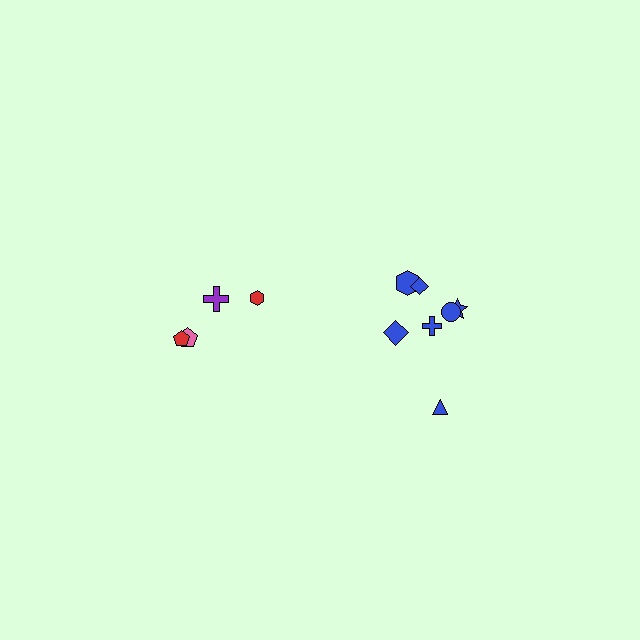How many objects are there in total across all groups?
There are 11 objects.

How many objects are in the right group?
There are 7 objects.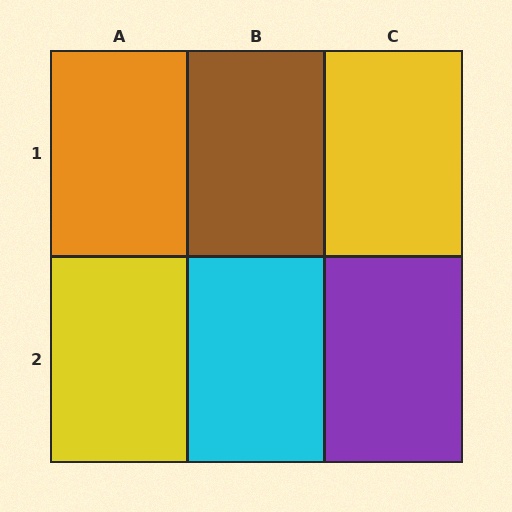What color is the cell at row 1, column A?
Orange.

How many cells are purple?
1 cell is purple.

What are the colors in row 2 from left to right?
Yellow, cyan, purple.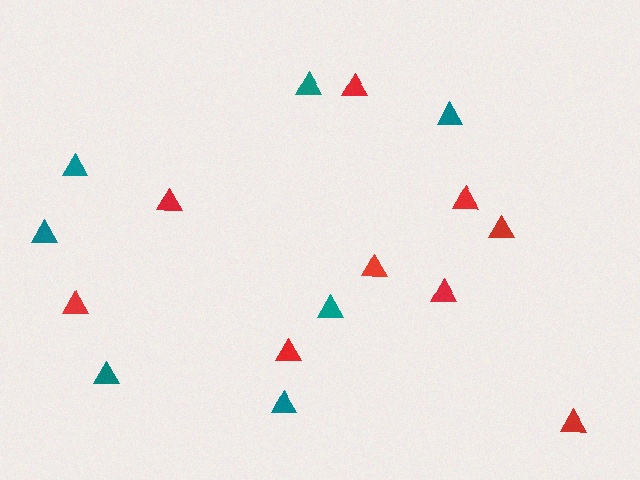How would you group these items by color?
There are 2 groups: one group of red triangles (9) and one group of teal triangles (7).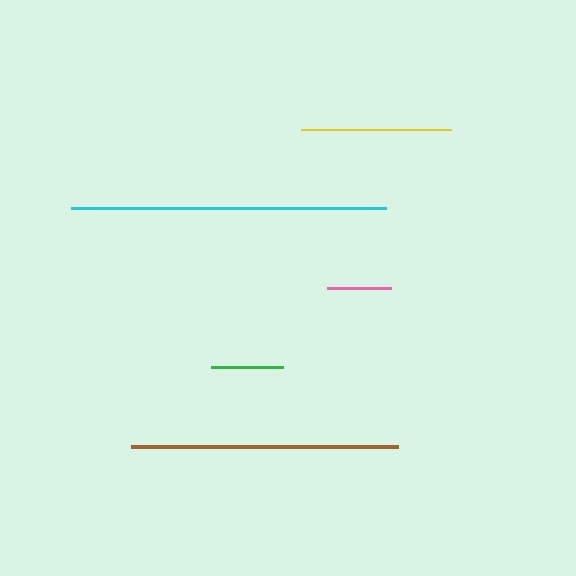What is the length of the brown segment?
The brown segment is approximately 266 pixels long.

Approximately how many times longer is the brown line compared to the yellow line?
The brown line is approximately 1.8 times the length of the yellow line.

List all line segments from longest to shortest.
From longest to shortest: cyan, brown, yellow, green, pink.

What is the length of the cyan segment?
The cyan segment is approximately 314 pixels long.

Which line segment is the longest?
The cyan line is the longest at approximately 314 pixels.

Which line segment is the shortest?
The pink line is the shortest at approximately 65 pixels.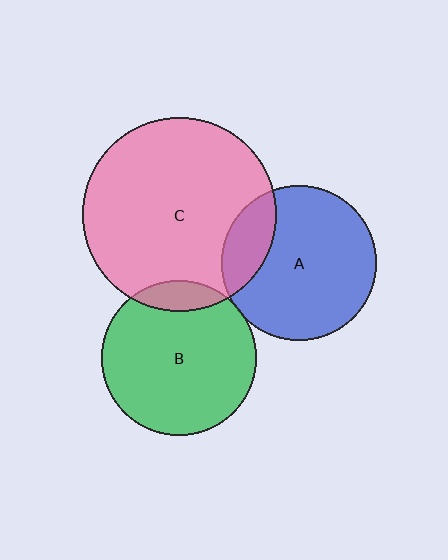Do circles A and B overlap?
Yes.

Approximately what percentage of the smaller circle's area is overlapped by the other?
Approximately 5%.